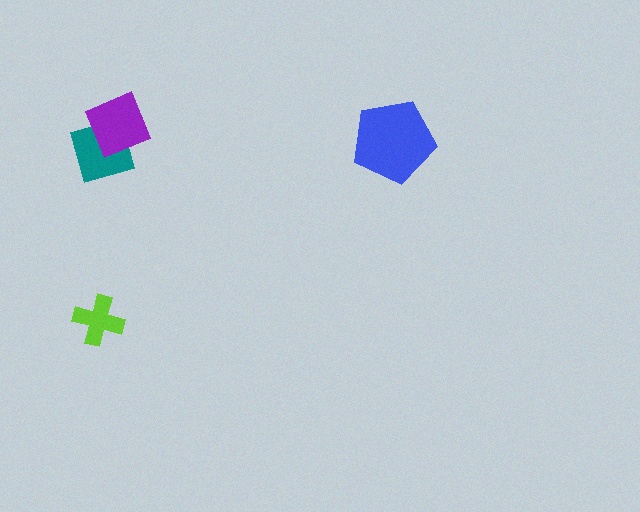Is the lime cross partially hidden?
No, no other shape covers it.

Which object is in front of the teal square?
The purple diamond is in front of the teal square.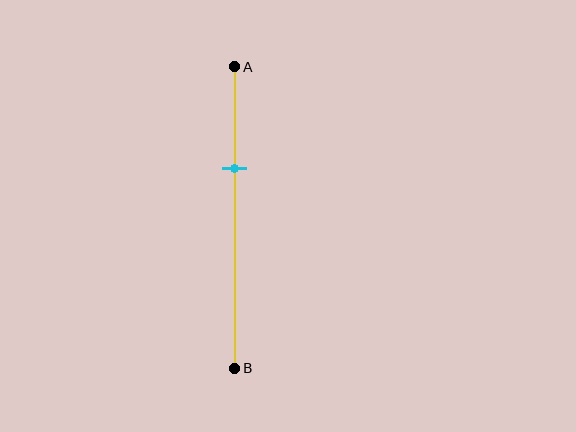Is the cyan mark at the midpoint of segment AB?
No, the mark is at about 35% from A, not at the 50% midpoint.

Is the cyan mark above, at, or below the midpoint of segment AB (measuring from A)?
The cyan mark is above the midpoint of segment AB.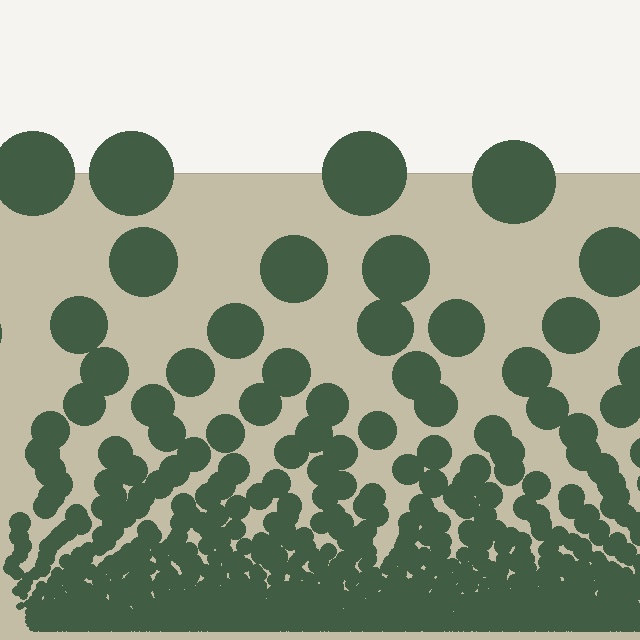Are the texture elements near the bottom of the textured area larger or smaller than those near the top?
Smaller. The gradient is inverted — elements near the bottom are smaller and denser.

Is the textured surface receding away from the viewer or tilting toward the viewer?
The surface appears to tilt toward the viewer. Texture elements get larger and sparser toward the top.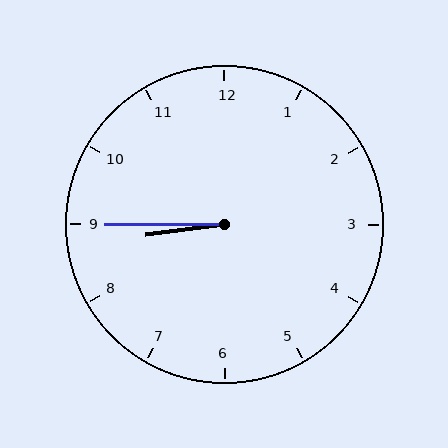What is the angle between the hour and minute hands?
Approximately 8 degrees.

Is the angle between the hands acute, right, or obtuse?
It is acute.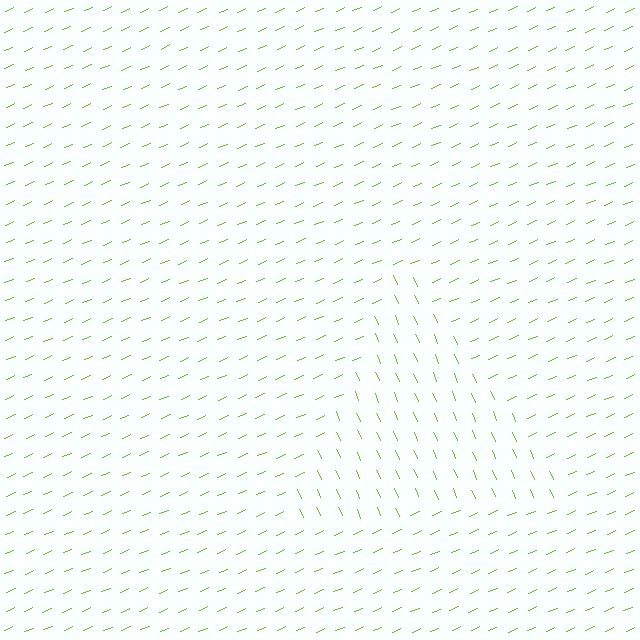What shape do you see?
I see a triangle.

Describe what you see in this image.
The image is filled with small lime line segments. A triangle region in the image has lines oriented differently from the surrounding lines, creating a visible texture boundary.